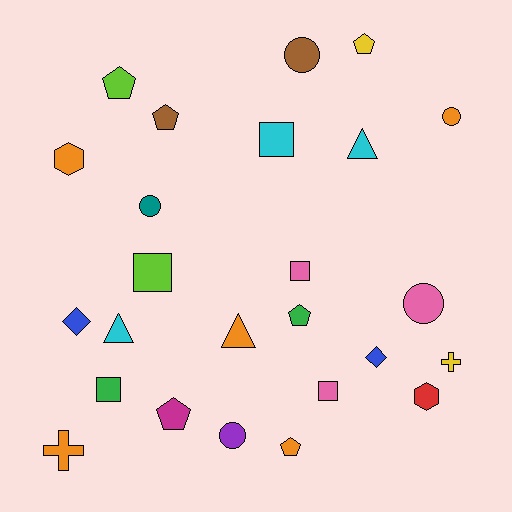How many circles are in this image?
There are 5 circles.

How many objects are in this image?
There are 25 objects.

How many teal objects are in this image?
There is 1 teal object.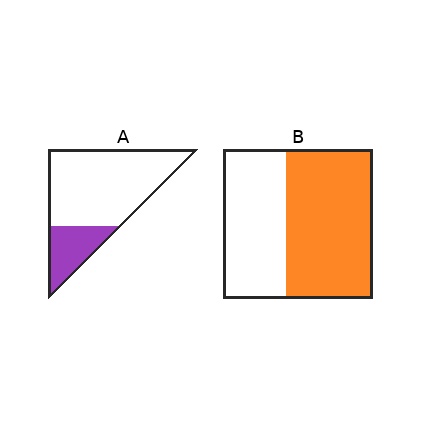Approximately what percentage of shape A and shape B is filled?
A is approximately 25% and B is approximately 60%.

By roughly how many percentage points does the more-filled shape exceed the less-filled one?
By roughly 35 percentage points (B over A).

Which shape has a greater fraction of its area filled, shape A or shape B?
Shape B.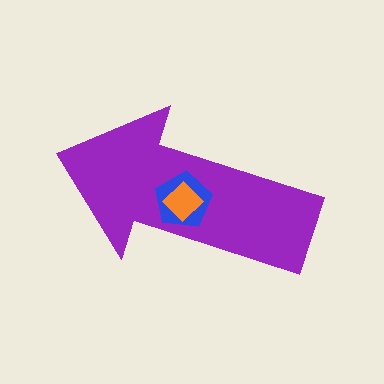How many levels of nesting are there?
3.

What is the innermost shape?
The orange diamond.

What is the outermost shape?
The purple arrow.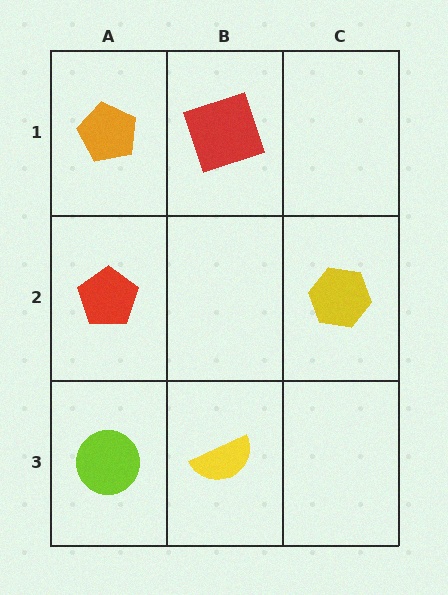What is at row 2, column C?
A yellow hexagon.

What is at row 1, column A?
An orange pentagon.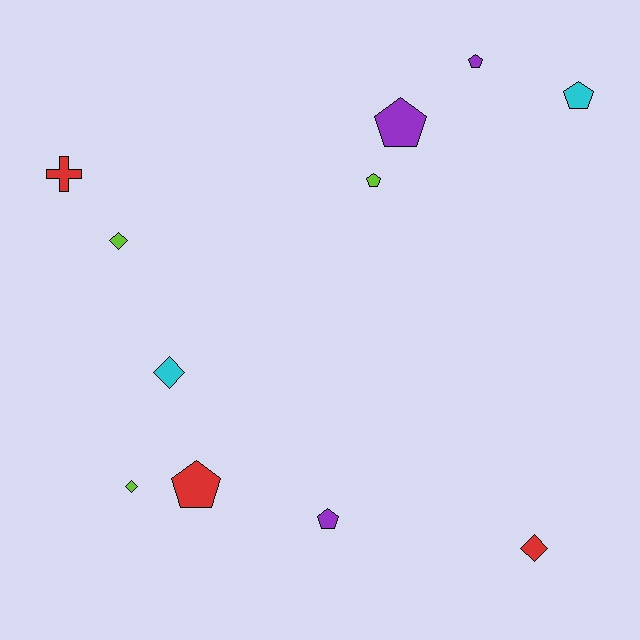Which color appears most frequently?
Red, with 3 objects.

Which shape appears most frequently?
Pentagon, with 6 objects.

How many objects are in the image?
There are 11 objects.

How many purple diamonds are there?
There are no purple diamonds.